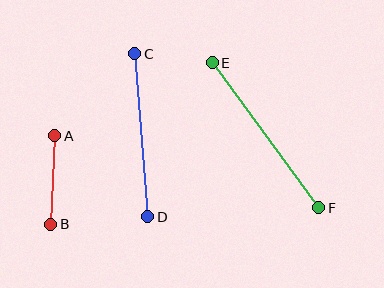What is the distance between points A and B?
The distance is approximately 89 pixels.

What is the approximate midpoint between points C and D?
The midpoint is at approximately (141, 135) pixels.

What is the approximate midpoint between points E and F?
The midpoint is at approximately (266, 135) pixels.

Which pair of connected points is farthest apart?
Points E and F are farthest apart.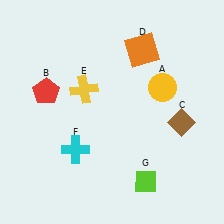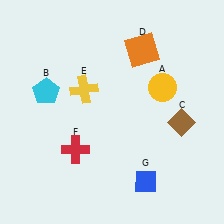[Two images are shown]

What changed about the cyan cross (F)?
In Image 1, F is cyan. In Image 2, it changed to red.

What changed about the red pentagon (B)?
In Image 1, B is red. In Image 2, it changed to cyan.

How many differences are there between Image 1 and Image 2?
There are 3 differences between the two images.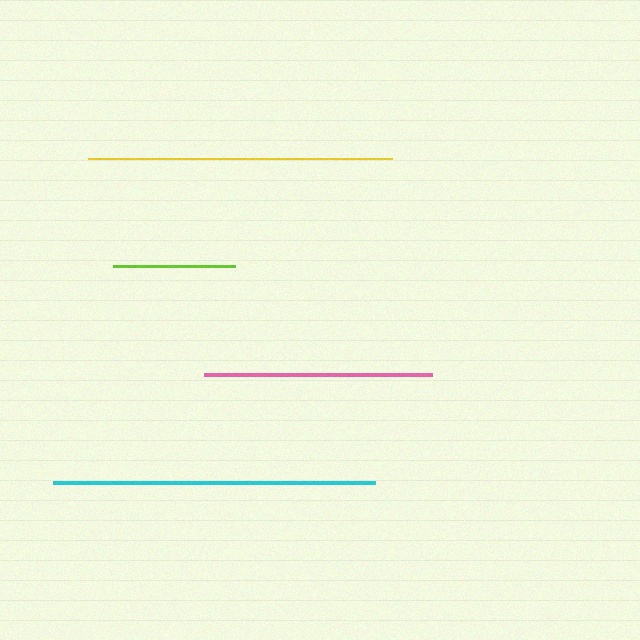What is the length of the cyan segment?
The cyan segment is approximately 323 pixels long.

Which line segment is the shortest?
The lime line is the shortest at approximately 122 pixels.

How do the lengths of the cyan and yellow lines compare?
The cyan and yellow lines are approximately the same length.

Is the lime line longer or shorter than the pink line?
The pink line is longer than the lime line.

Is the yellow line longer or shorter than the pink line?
The yellow line is longer than the pink line.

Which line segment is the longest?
The cyan line is the longest at approximately 323 pixels.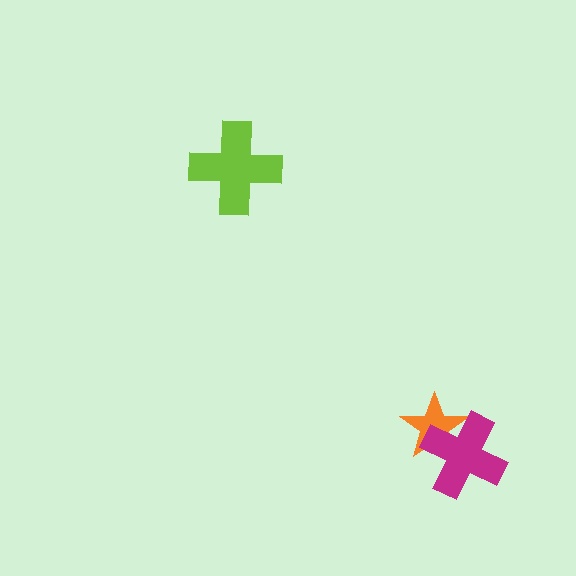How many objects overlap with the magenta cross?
1 object overlaps with the magenta cross.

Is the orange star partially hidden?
Yes, it is partially covered by another shape.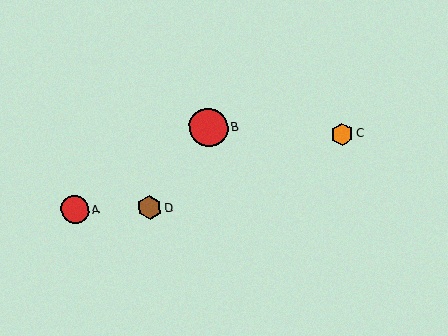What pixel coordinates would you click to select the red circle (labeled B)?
Click at (209, 128) to select the red circle B.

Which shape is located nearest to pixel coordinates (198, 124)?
The red circle (labeled B) at (209, 128) is nearest to that location.